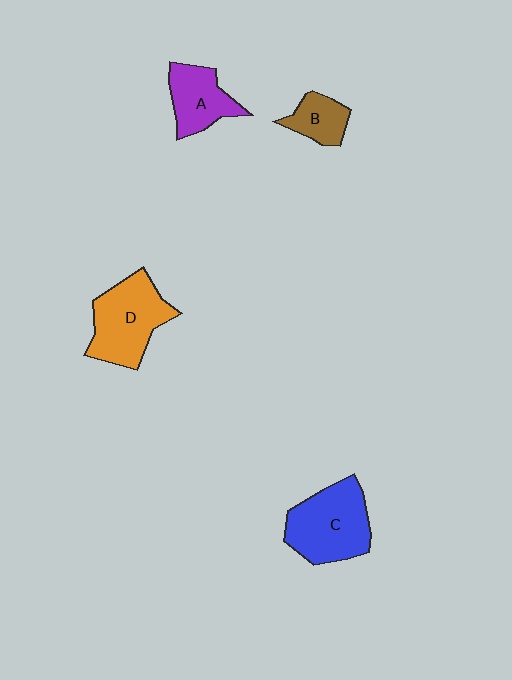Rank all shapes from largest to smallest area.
From largest to smallest: C (blue), D (orange), A (purple), B (brown).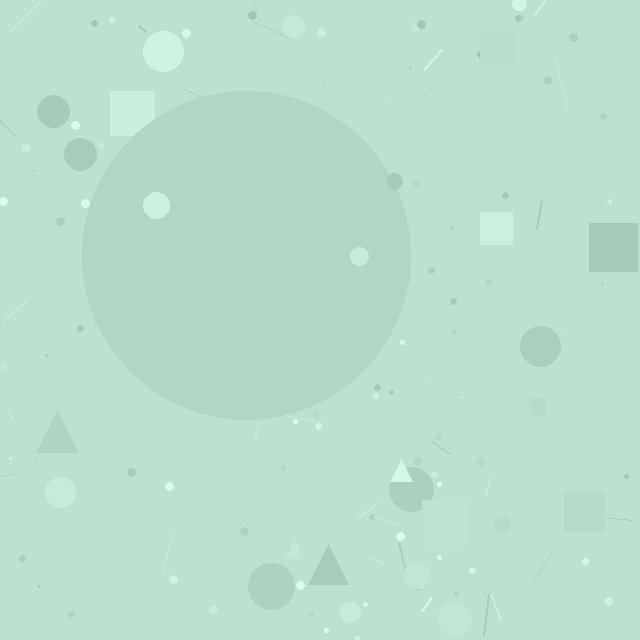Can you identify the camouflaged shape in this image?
The camouflaged shape is a circle.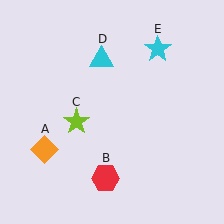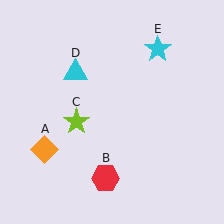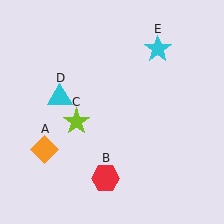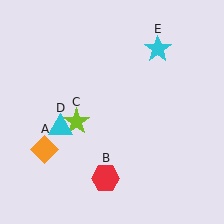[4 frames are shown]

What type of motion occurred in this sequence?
The cyan triangle (object D) rotated counterclockwise around the center of the scene.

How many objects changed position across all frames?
1 object changed position: cyan triangle (object D).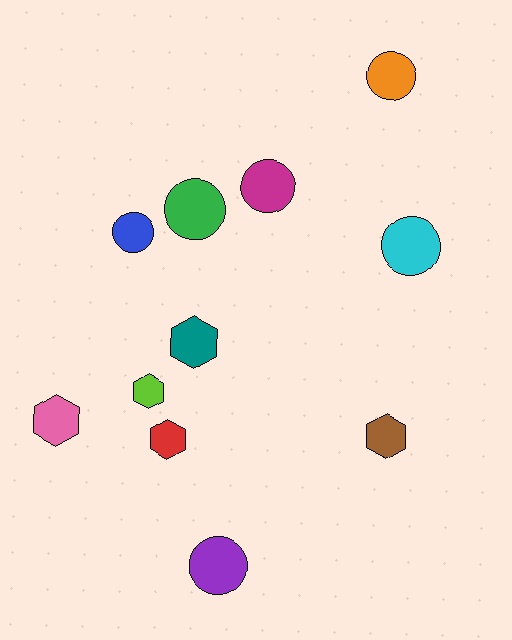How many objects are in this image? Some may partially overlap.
There are 11 objects.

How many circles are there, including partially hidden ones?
There are 6 circles.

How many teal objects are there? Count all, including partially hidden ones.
There is 1 teal object.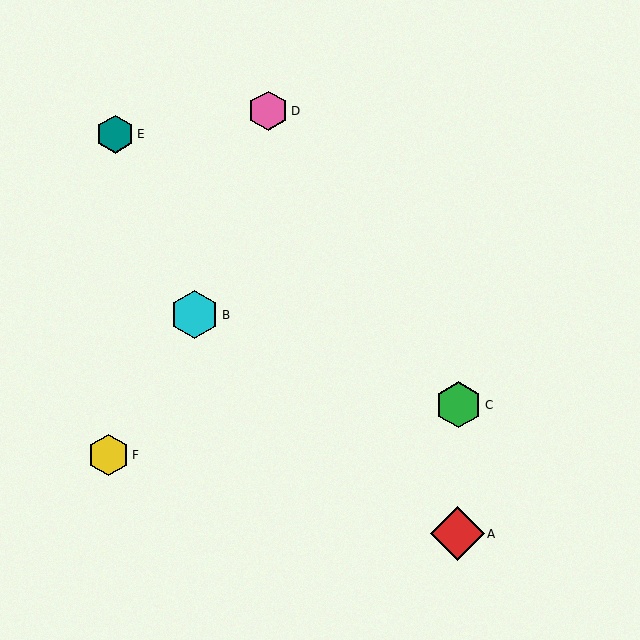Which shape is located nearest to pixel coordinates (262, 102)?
The pink hexagon (labeled D) at (268, 111) is nearest to that location.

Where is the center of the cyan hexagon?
The center of the cyan hexagon is at (194, 315).